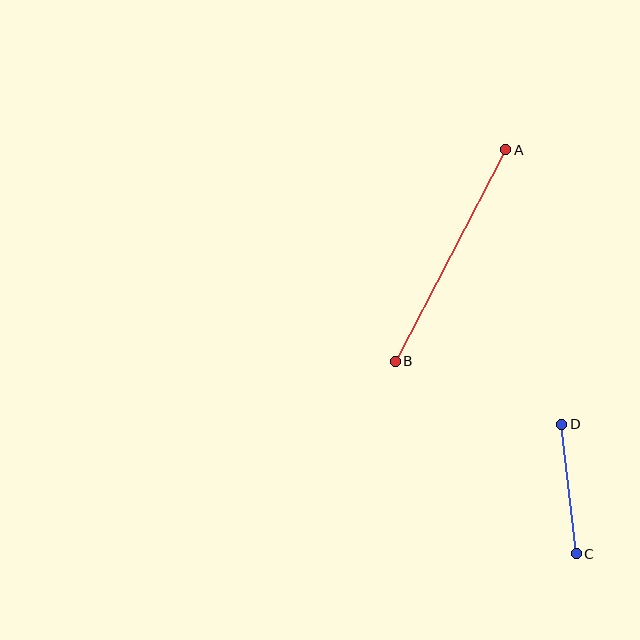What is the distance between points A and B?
The distance is approximately 239 pixels.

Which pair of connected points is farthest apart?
Points A and B are farthest apart.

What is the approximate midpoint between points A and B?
The midpoint is at approximately (451, 255) pixels.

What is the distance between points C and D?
The distance is approximately 130 pixels.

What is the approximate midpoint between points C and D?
The midpoint is at approximately (569, 489) pixels.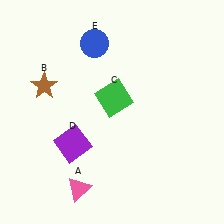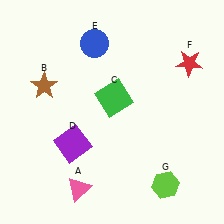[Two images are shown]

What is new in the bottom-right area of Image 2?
A lime hexagon (G) was added in the bottom-right area of Image 2.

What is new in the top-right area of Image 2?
A red star (F) was added in the top-right area of Image 2.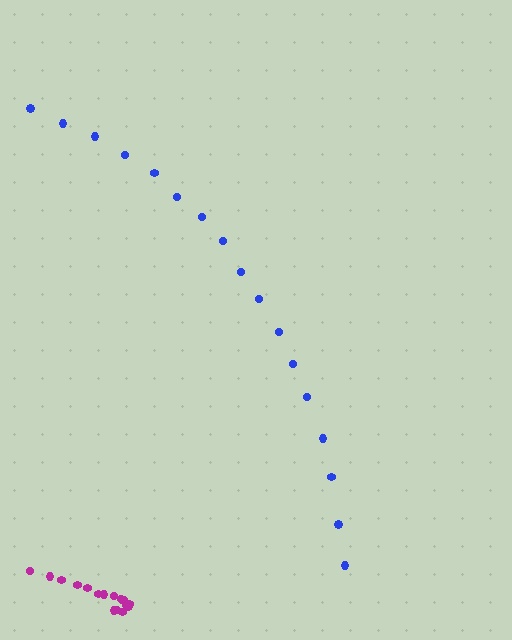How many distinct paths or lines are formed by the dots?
There are 2 distinct paths.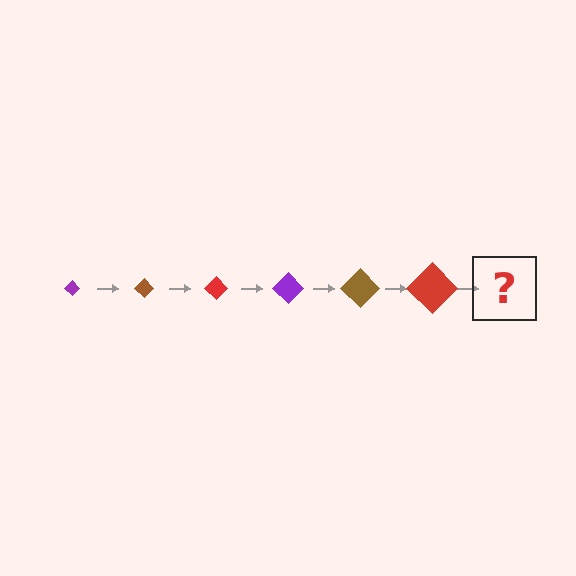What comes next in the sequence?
The next element should be a purple diamond, larger than the previous one.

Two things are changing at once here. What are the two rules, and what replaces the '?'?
The two rules are that the diamond grows larger each step and the color cycles through purple, brown, and red. The '?' should be a purple diamond, larger than the previous one.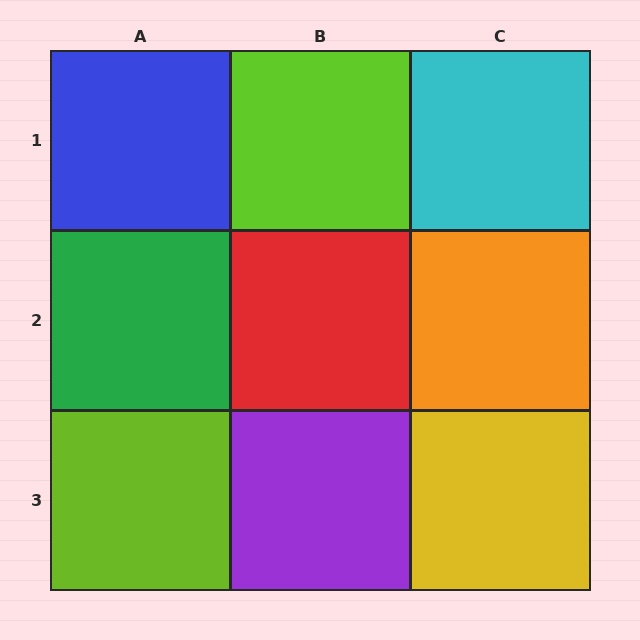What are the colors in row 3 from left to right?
Lime, purple, yellow.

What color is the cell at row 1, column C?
Cyan.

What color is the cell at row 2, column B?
Red.